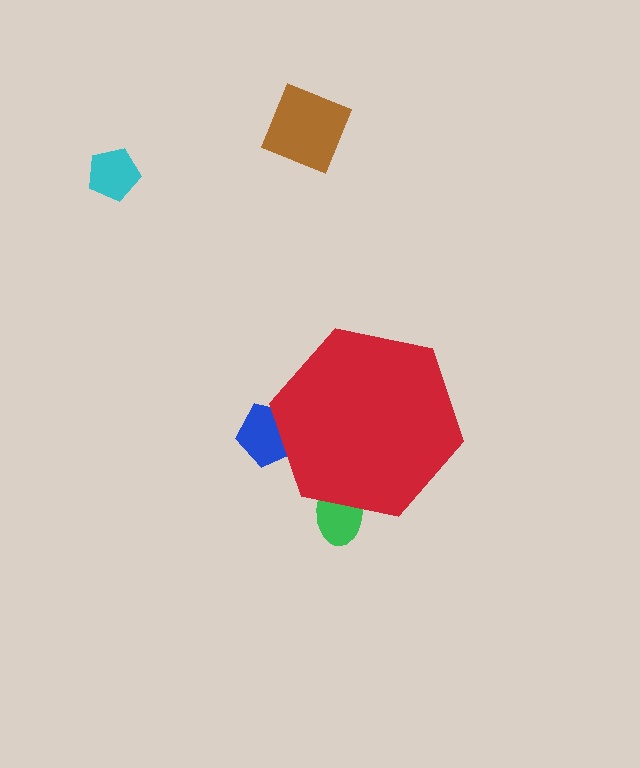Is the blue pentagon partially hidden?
Yes, the blue pentagon is partially hidden behind the red hexagon.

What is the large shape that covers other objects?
A red hexagon.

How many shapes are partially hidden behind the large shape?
2 shapes are partially hidden.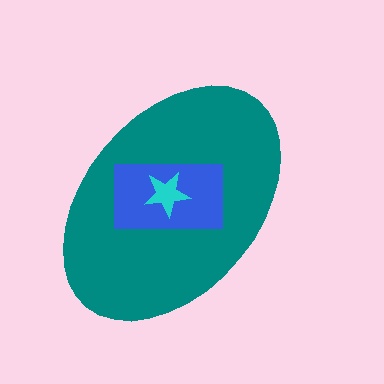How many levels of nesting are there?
3.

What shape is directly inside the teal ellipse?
The blue rectangle.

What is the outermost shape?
The teal ellipse.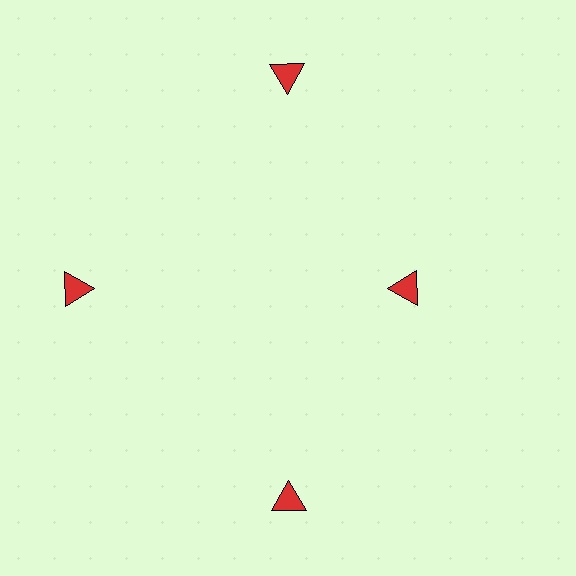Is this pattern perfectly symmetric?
No. The 4 red triangles are arranged in a ring, but one element near the 3 o'clock position is pulled inward toward the center, breaking the 4-fold rotational symmetry.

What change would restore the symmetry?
The symmetry would be restored by moving it outward, back onto the ring so that all 4 triangles sit at equal angles and equal distance from the center.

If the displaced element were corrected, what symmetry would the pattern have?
It would have 4-fold rotational symmetry — the pattern would map onto itself every 90 degrees.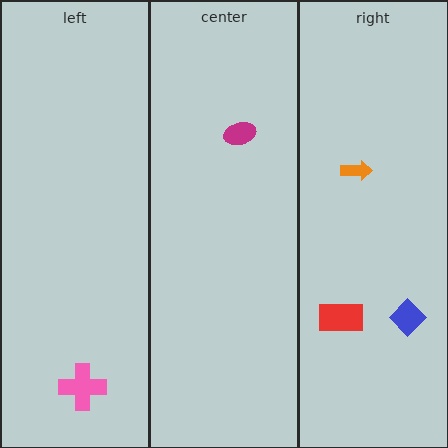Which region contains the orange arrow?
The right region.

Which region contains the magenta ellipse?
The center region.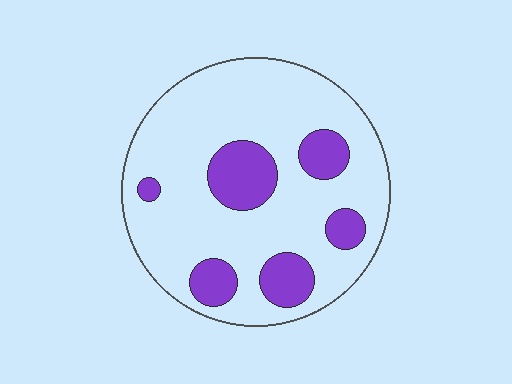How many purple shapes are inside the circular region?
6.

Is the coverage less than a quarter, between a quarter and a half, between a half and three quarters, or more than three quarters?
Less than a quarter.